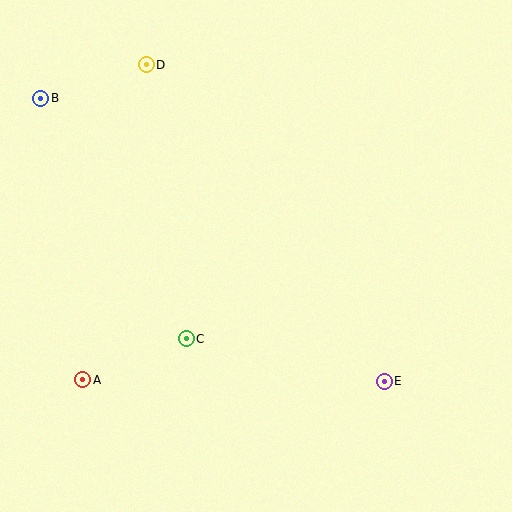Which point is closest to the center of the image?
Point C at (186, 339) is closest to the center.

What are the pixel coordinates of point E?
Point E is at (384, 381).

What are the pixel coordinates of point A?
Point A is at (83, 380).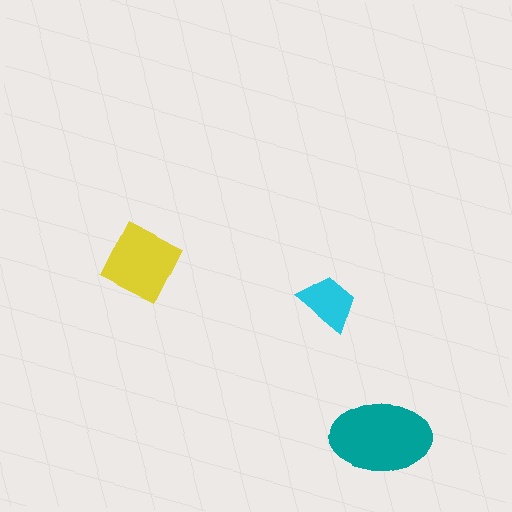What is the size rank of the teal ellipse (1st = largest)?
1st.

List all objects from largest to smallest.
The teal ellipse, the yellow square, the cyan trapezoid.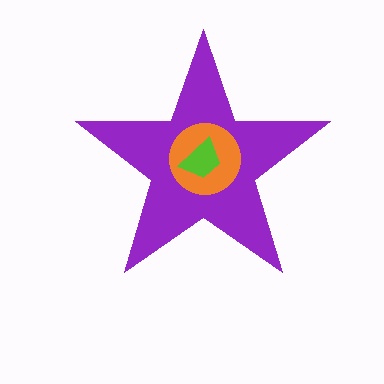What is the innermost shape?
The lime trapezoid.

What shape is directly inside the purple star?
The orange circle.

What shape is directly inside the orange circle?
The lime trapezoid.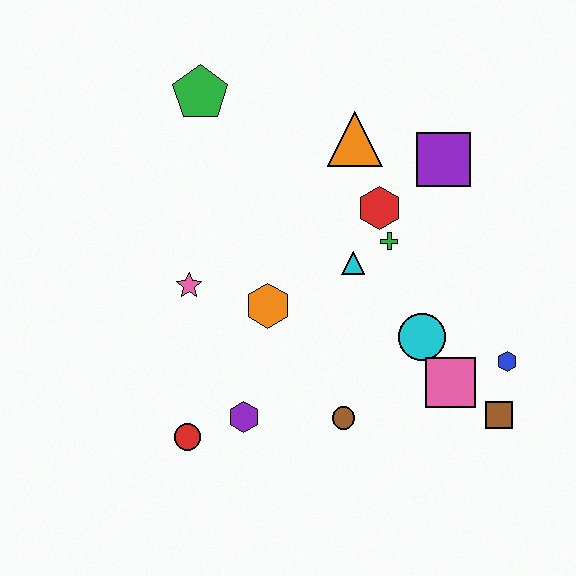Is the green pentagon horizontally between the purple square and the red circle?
Yes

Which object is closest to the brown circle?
The purple hexagon is closest to the brown circle.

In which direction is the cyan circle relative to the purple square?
The cyan circle is below the purple square.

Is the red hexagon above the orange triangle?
No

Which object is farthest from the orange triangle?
The red circle is farthest from the orange triangle.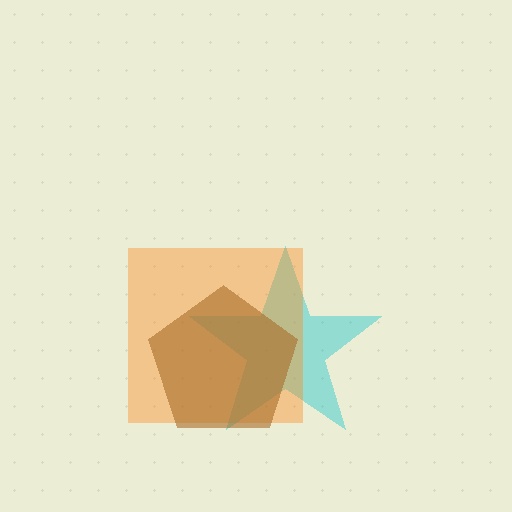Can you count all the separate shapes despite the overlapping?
Yes, there are 3 separate shapes.